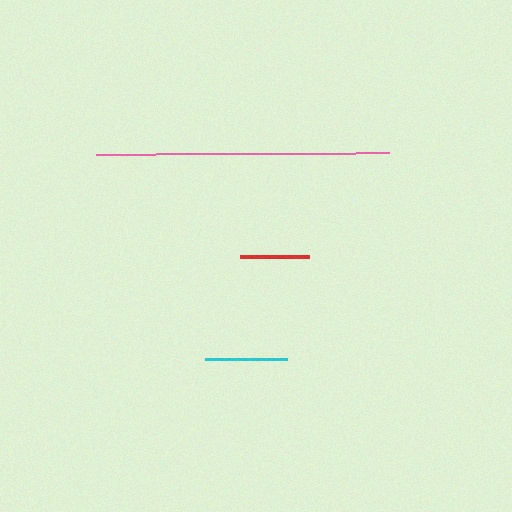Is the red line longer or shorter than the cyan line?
The cyan line is longer than the red line.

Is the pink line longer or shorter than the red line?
The pink line is longer than the red line.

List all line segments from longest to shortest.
From longest to shortest: pink, cyan, red.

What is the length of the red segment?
The red segment is approximately 68 pixels long.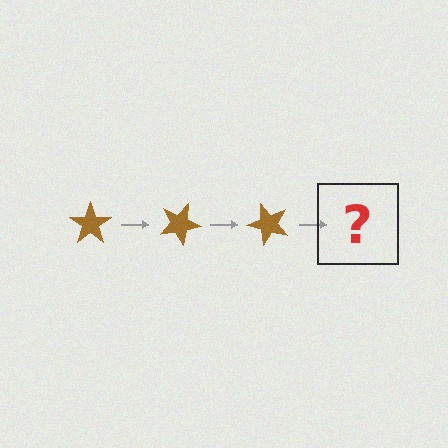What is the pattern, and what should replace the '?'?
The pattern is that the star rotates 25 degrees each step. The '?' should be a brown star rotated 75 degrees.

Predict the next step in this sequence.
The next step is a brown star rotated 75 degrees.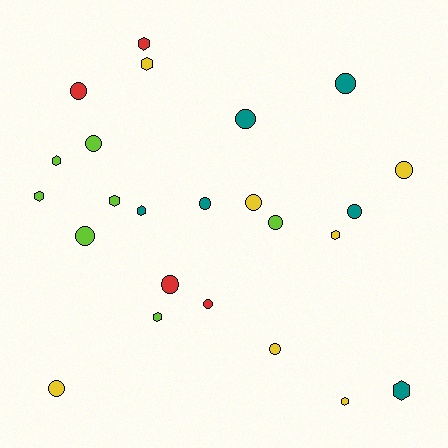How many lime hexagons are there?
There are 4 lime hexagons.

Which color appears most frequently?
Yellow, with 7 objects.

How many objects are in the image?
There are 24 objects.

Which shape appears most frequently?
Circle, with 14 objects.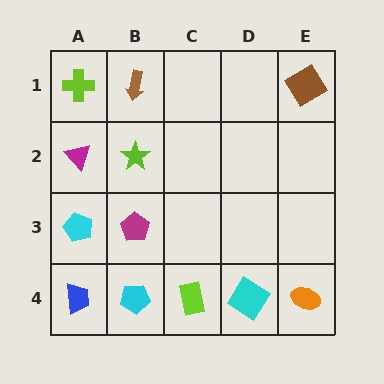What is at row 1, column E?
A brown diamond.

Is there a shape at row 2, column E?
No, that cell is empty.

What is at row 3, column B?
A magenta pentagon.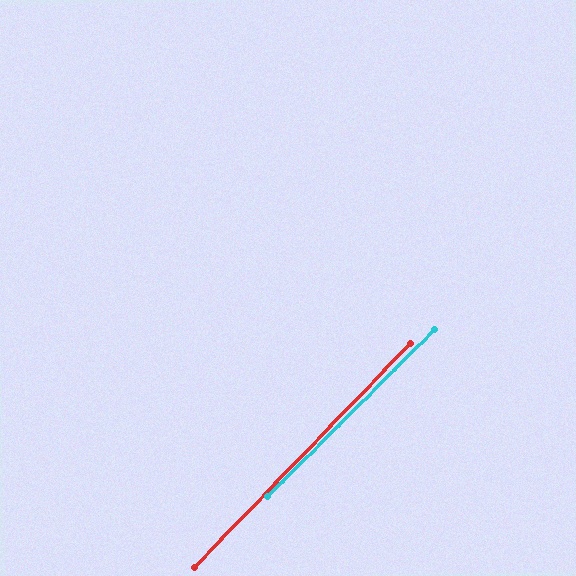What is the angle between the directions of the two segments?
Approximately 1 degree.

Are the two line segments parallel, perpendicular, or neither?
Parallel — their directions differ by only 1.0°.